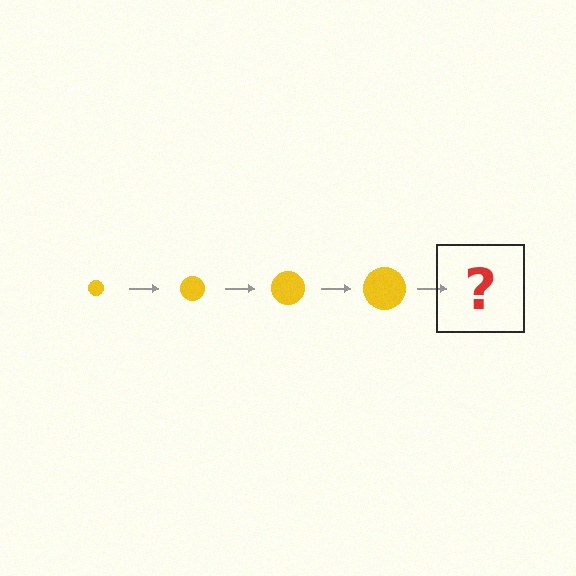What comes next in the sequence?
The next element should be a yellow circle, larger than the previous one.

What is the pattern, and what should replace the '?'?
The pattern is that the circle gets progressively larger each step. The '?' should be a yellow circle, larger than the previous one.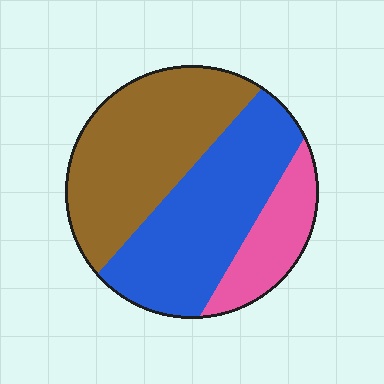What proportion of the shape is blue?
Blue covers around 40% of the shape.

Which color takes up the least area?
Pink, at roughly 15%.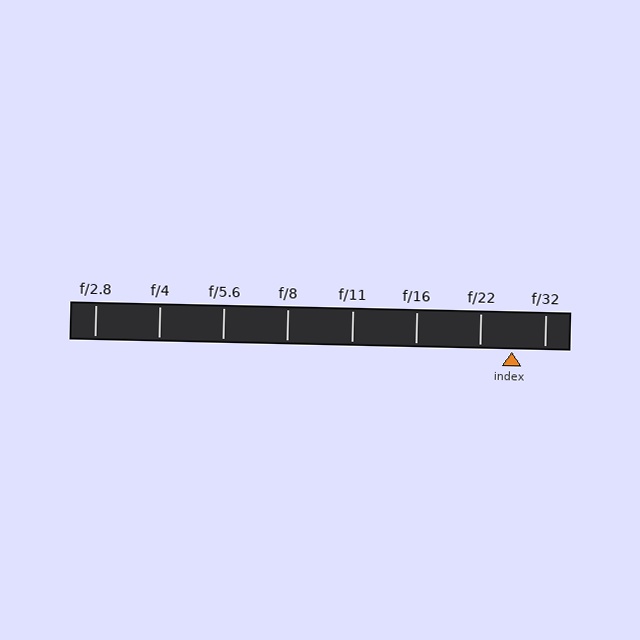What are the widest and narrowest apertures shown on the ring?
The widest aperture shown is f/2.8 and the narrowest is f/32.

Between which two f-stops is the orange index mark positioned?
The index mark is between f/22 and f/32.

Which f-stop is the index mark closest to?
The index mark is closest to f/22.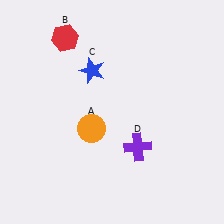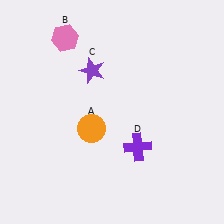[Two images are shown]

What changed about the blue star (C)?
In Image 1, C is blue. In Image 2, it changed to purple.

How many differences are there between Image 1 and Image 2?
There are 2 differences between the two images.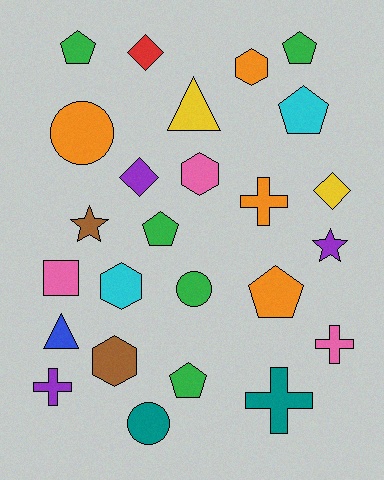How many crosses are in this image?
There are 4 crosses.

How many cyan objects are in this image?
There are 2 cyan objects.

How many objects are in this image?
There are 25 objects.